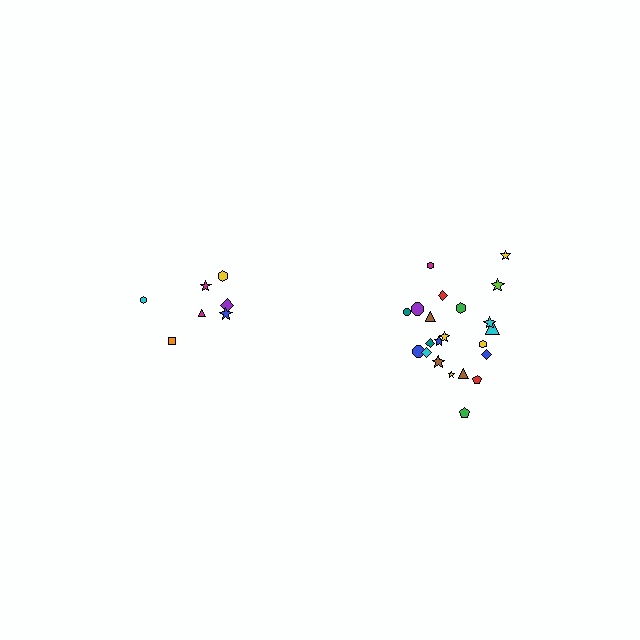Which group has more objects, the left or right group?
The right group.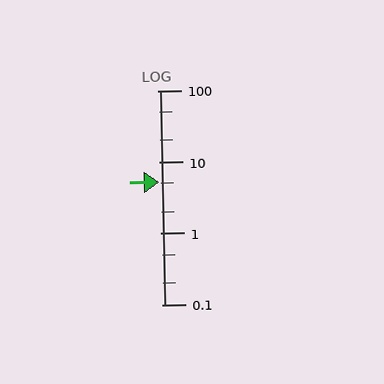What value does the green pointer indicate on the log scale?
The pointer indicates approximately 5.2.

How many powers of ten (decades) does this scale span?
The scale spans 3 decades, from 0.1 to 100.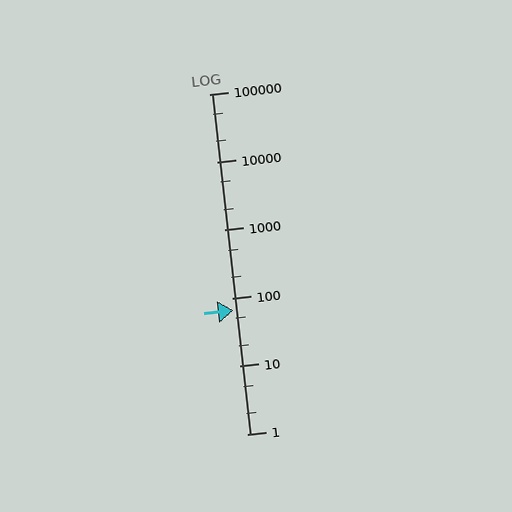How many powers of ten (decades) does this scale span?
The scale spans 5 decades, from 1 to 100000.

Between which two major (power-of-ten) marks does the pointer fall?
The pointer is between 10 and 100.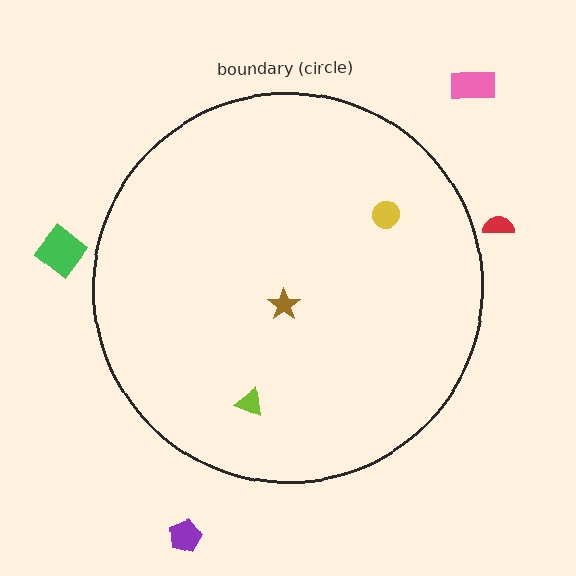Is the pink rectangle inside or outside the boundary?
Outside.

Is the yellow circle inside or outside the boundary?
Inside.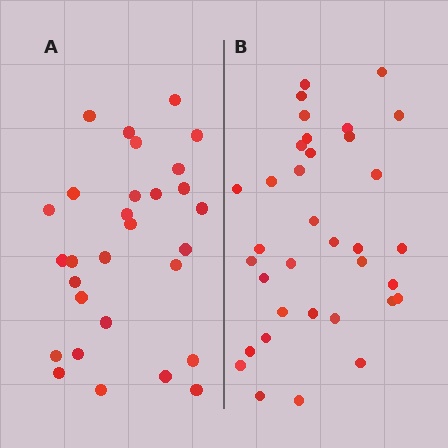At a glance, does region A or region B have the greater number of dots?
Region B (the right region) has more dots.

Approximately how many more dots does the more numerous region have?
Region B has about 6 more dots than region A.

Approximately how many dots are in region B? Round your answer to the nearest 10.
About 40 dots. (The exact count is 35, which rounds to 40.)